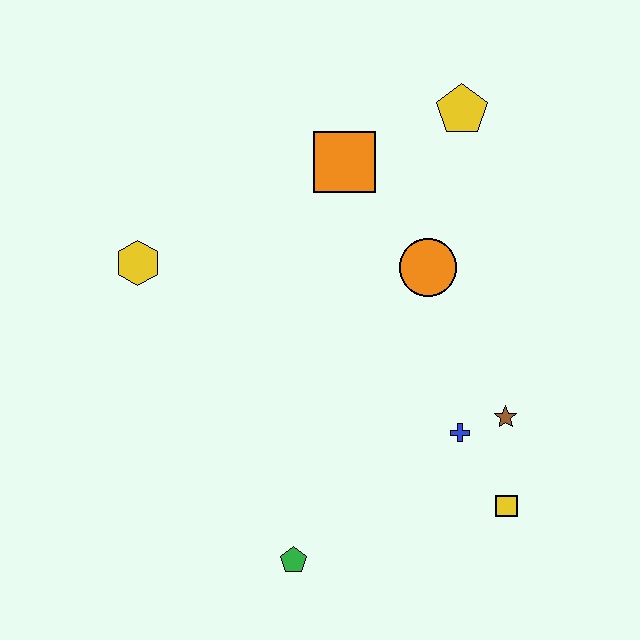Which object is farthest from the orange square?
The green pentagon is farthest from the orange square.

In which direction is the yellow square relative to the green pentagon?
The yellow square is to the right of the green pentagon.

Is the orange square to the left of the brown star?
Yes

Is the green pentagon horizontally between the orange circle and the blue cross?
No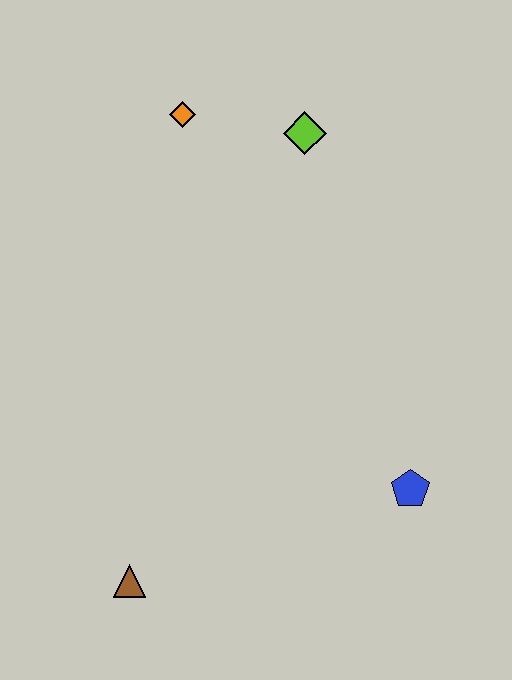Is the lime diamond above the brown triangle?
Yes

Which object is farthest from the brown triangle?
The lime diamond is farthest from the brown triangle.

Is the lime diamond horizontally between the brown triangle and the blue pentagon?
Yes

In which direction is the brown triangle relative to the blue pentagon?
The brown triangle is to the left of the blue pentagon.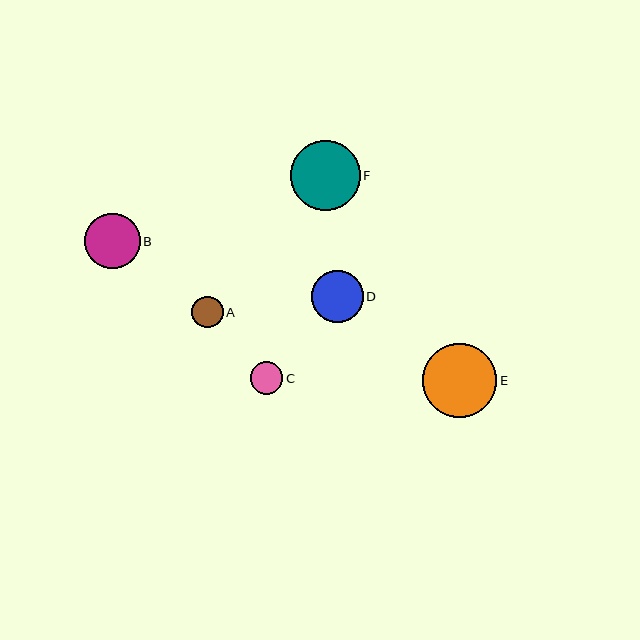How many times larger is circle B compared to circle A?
Circle B is approximately 1.8 times the size of circle A.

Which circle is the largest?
Circle E is the largest with a size of approximately 74 pixels.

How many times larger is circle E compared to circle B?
Circle E is approximately 1.3 times the size of circle B.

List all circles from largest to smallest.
From largest to smallest: E, F, B, D, C, A.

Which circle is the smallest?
Circle A is the smallest with a size of approximately 32 pixels.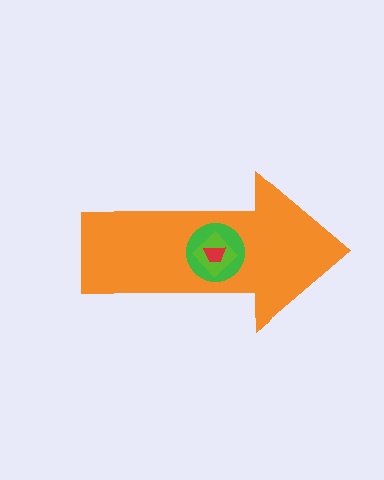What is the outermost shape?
The orange arrow.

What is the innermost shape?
The red trapezoid.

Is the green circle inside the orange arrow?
Yes.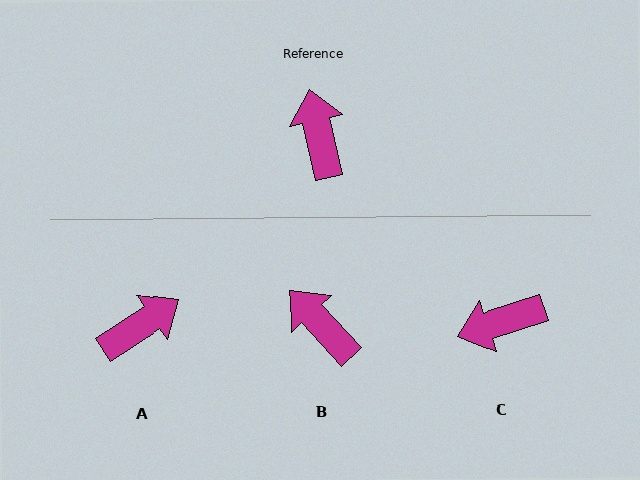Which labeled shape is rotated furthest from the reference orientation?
C, about 95 degrees away.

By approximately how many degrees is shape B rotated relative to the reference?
Approximately 30 degrees counter-clockwise.